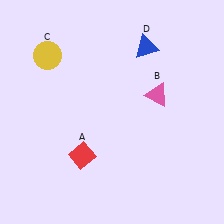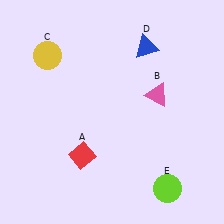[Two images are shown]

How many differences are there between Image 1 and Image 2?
There is 1 difference between the two images.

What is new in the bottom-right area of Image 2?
A lime circle (E) was added in the bottom-right area of Image 2.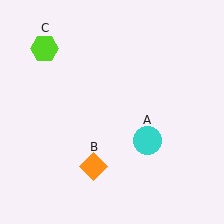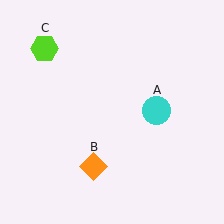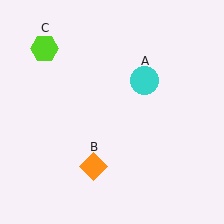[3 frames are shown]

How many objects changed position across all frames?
1 object changed position: cyan circle (object A).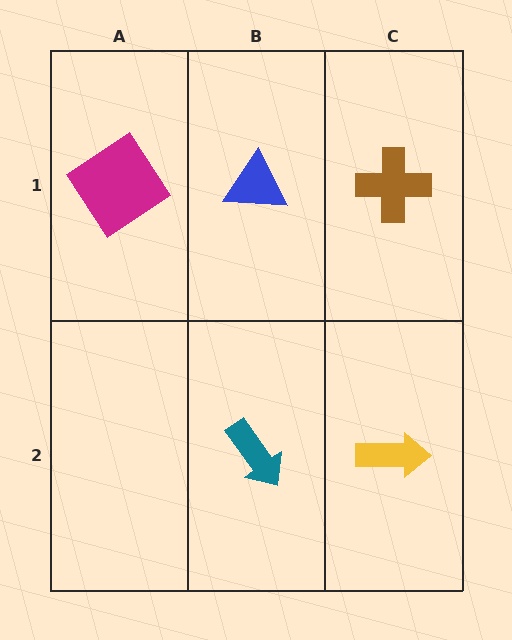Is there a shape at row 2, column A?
No, that cell is empty.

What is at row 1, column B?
A blue triangle.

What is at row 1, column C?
A brown cross.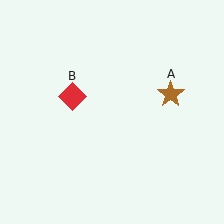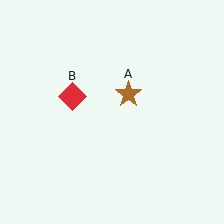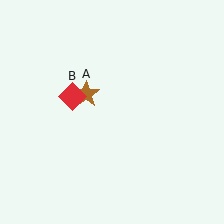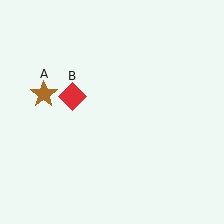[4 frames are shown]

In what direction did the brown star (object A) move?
The brown star (object A) moved left.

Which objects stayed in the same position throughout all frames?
Red diamond (object B) remained stationary.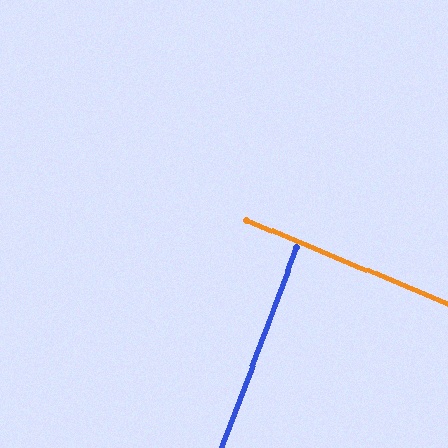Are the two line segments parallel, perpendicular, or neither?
Perpendicular — they meet at approximately 88°.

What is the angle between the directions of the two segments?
Approximately 88 degrees.